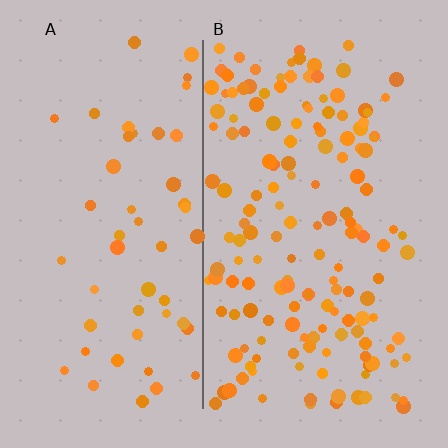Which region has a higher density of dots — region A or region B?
B (the right).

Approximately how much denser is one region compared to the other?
Approximately 3.0× — region B over region A.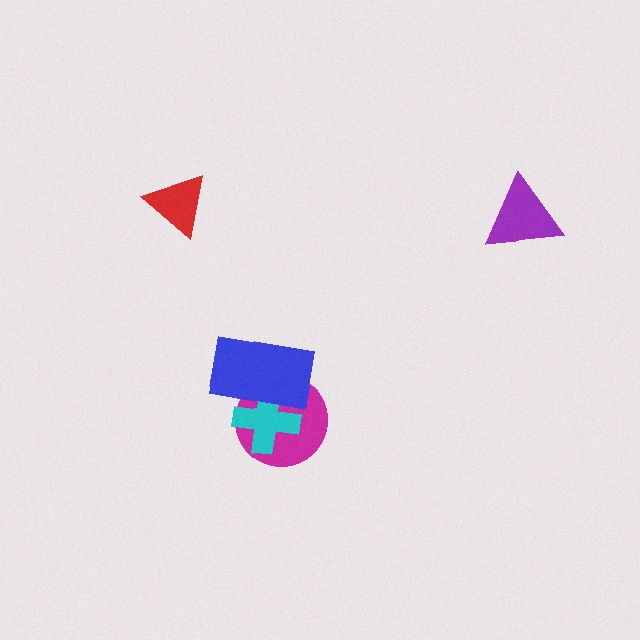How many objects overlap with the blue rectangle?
2 objects overlap with the blue rectangle.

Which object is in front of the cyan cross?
The blue rectangle is in front of the cyan cross.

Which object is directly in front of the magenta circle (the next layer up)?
The cyan cross is directly in front of the magenta circle.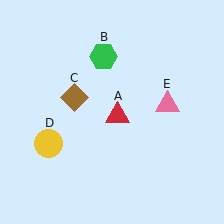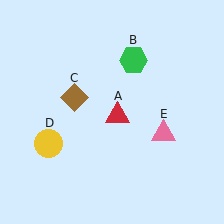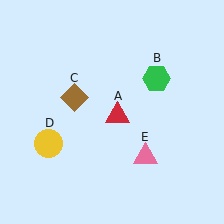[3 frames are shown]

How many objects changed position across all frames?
2 objects changed position: green hexagon (object B), pink triangle (object E).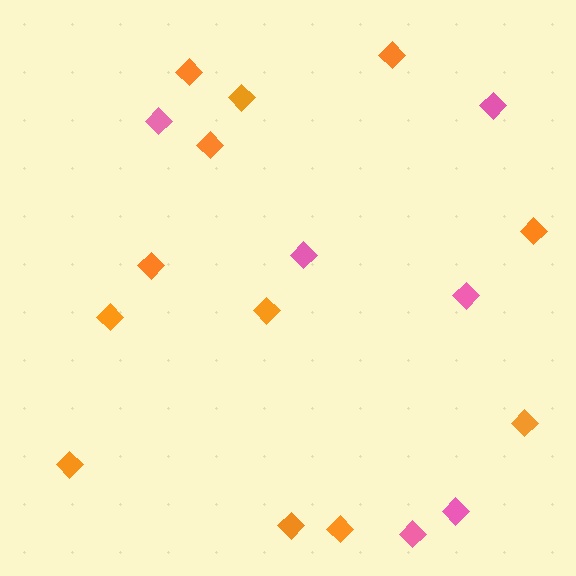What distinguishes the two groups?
There are 2 groups: one group of pink diamonds (6) and one group of orange diamonds (12).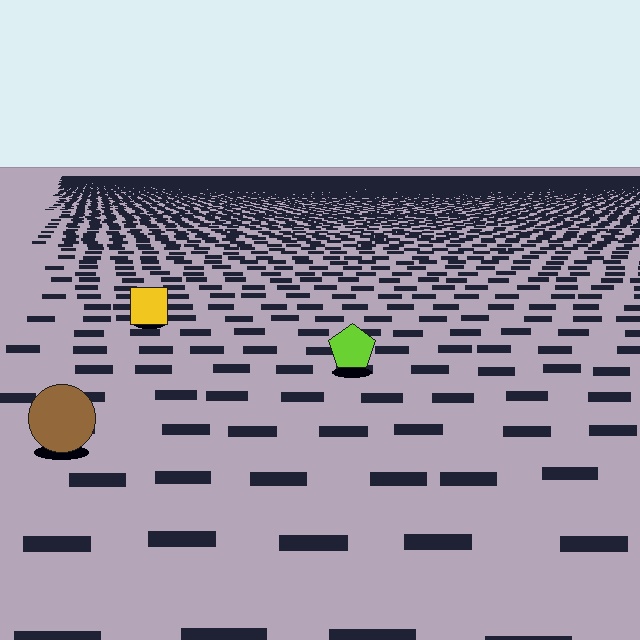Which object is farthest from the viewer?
The yellow square is farthest from the viewer. It appears smaller and the ground texture around it is denser.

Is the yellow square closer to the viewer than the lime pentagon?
No. The lime pentagon is closer — you can tell from the texture gradient: the ground texture is coarser near it.